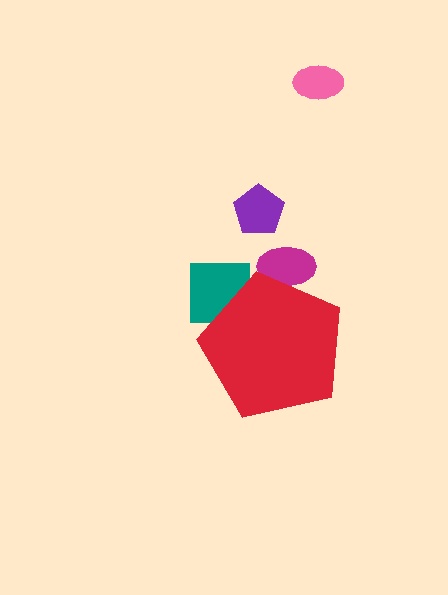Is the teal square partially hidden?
Yes, the teal square is partially hidden behind the red pentagon.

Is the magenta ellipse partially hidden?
Yes, the magenta ellipse is partially hidden behind the red pentagon.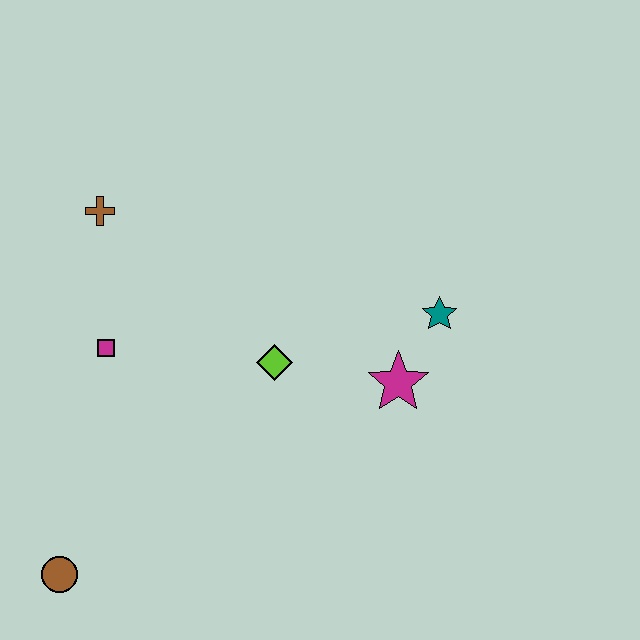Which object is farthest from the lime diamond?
The brown circle is farthest from the lime diamond.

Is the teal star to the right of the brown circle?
Yes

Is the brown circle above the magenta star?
No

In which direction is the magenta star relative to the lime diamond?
The magenta star is to the right of the lime diamond.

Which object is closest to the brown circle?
The magenta square is closest to the brown circle.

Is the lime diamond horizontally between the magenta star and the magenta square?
Yes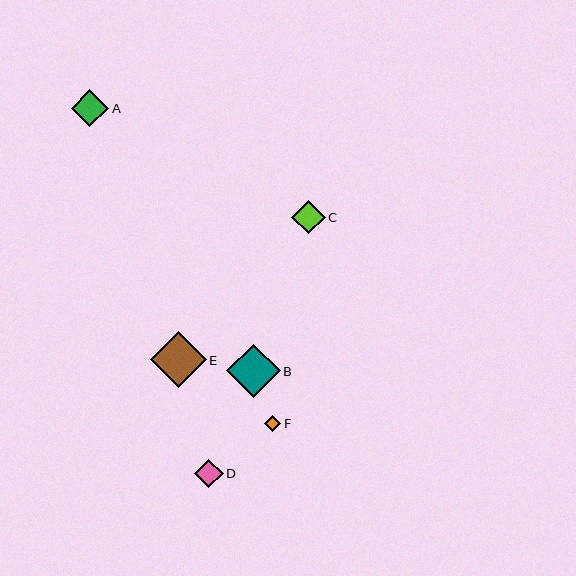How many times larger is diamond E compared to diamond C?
Diamond E is approximately 1.6 times the size of diamond C.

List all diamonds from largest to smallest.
From largest to smallest: E, B, A, C, D, F.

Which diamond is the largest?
Diamond E is the largest with a size of approximately 55 pixels.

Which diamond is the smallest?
Diamond F is the smallest with a size of approximately 16 pixels.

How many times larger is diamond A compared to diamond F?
Diamond A is approximately 2.3 times the size of diamond F.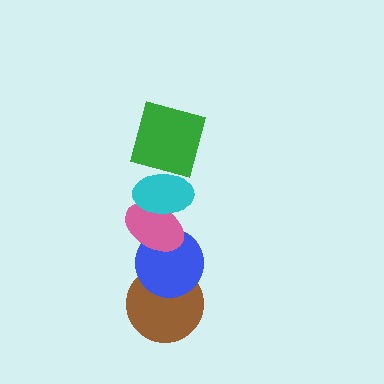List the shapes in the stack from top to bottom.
From top to bottom: the green square, the cyan ellipse, the pink ellipse, the blue circle, the brown circle.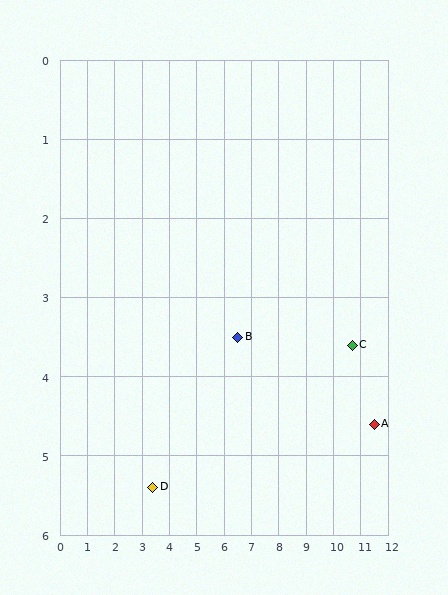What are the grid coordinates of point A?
Point A is at approximately (11.5, 4.6).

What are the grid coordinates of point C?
Point C is at approximately (10.7, 3.6).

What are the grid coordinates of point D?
Point D is at approximately (3.4, 5.4).